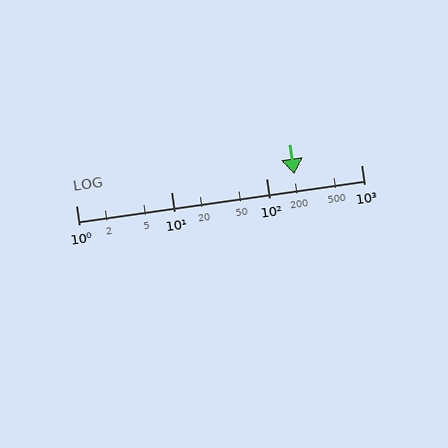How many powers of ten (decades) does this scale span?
The scale spans 3 decades, from 1 to 1000.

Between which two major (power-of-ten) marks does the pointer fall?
The pointer is between 100 and 1000.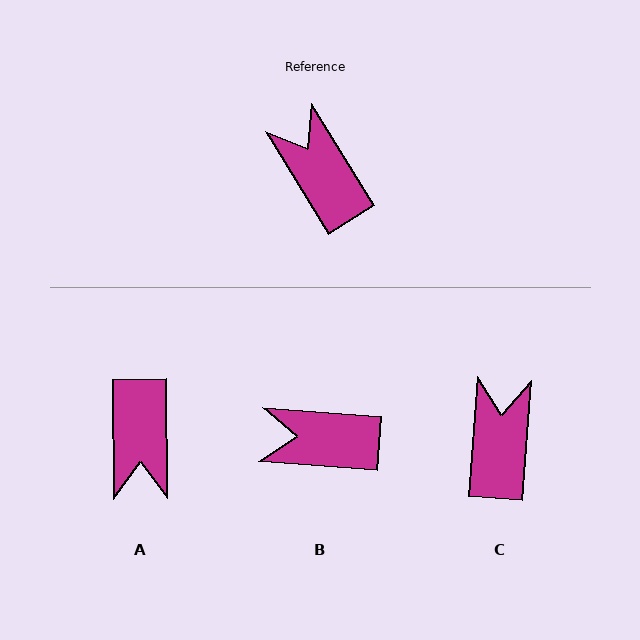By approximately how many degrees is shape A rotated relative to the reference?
Approximately 149 degrees counter-clockwise.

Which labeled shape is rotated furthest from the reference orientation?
A, about 149 degrees away.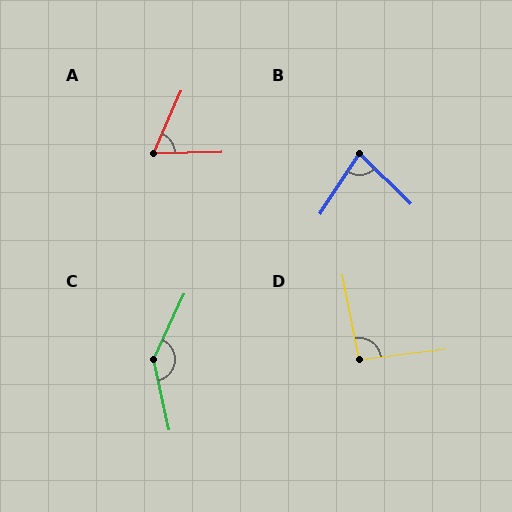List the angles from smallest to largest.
A (64°), B (78°), D (94°), C (143°).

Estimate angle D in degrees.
Approximately 94 degrees.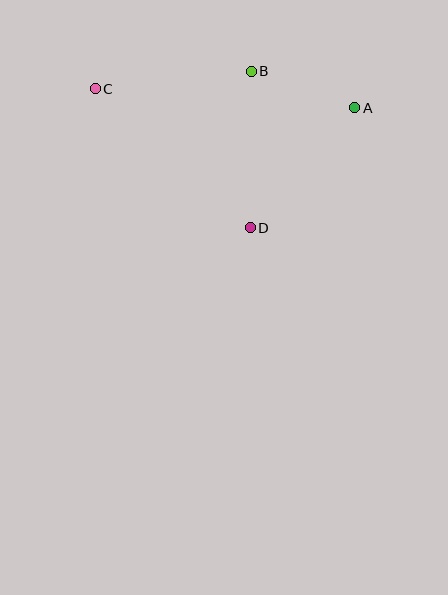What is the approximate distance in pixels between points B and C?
The distance between B and C is approximately 157 pixels.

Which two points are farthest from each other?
Points A and C are farthest from each other.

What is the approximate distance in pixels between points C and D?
The distance between C and D is approximately 208 pixels.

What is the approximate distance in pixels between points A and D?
The distance between A and D is approximately 159 pixels.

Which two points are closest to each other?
Points A and B are closest to each other.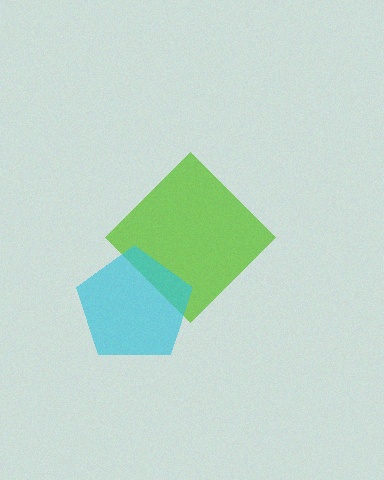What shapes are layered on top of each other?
The layered shapes are: a lime diamond, a cyan pentagon.